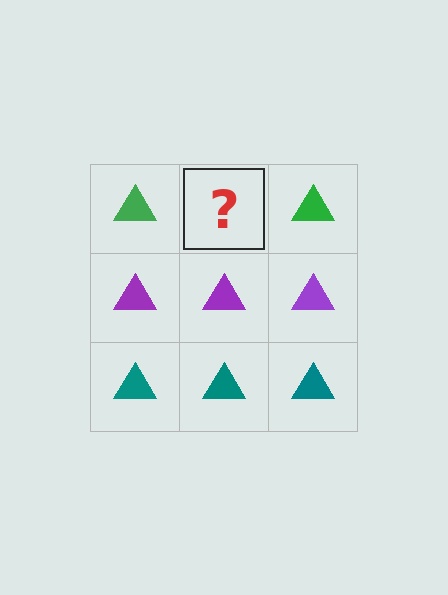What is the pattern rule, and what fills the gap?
The rule is that each row has a consistent color. The gap should be filled with a green triangle.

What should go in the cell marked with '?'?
The missing cell should contain a green triangle.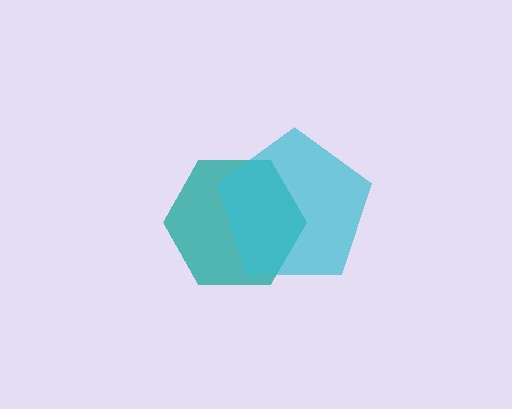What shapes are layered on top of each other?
The layered shapes are: a teal hexagon, a cyan pentagon.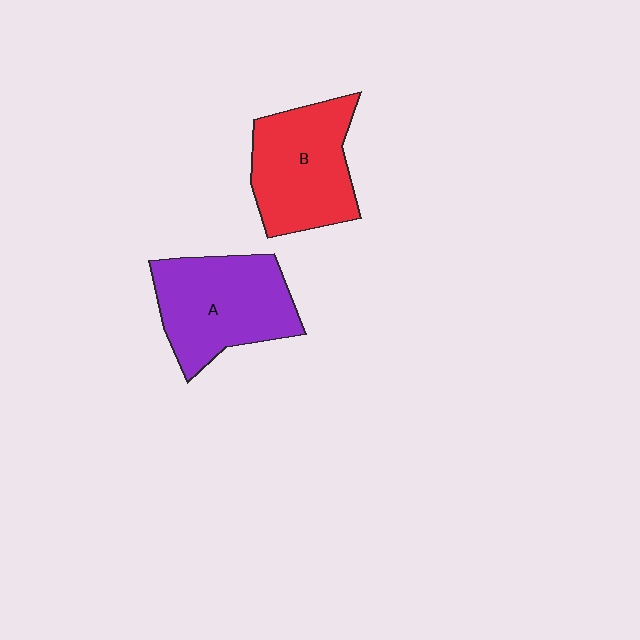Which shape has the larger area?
Shape A (purple).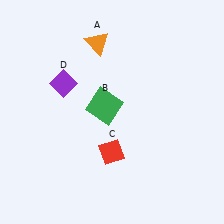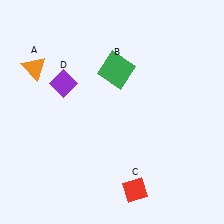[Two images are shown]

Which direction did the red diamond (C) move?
The red diamond (C) moved down.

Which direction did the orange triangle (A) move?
The orange triangle (A) moved left.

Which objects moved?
The objects that moved are: the orange triangle (A), the green square (B), the red diamond (C).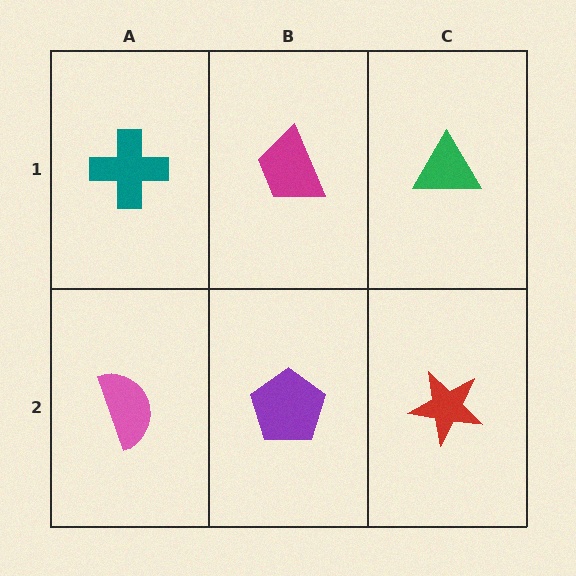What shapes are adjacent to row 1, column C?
A red star (row 2, column C), a magenta trapezoid (row 1, column B).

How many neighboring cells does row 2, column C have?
2.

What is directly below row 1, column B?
A purple pentagon.